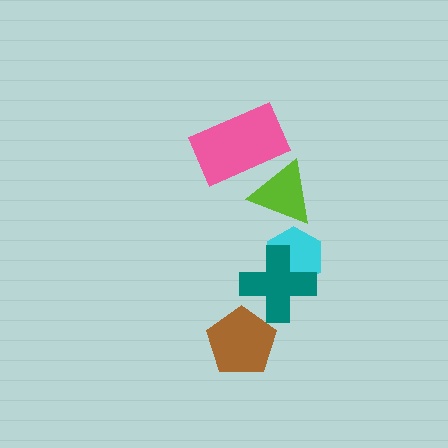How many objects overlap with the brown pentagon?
0 objects overlap with the brown pentagon.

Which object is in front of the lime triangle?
The pink rectangle is in front of the lime triangle.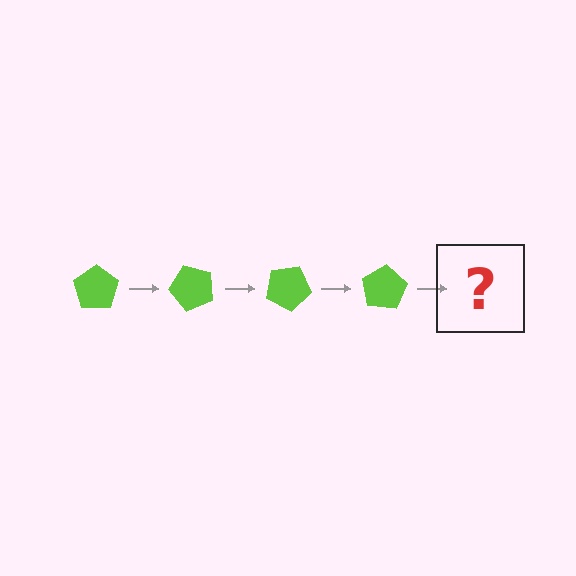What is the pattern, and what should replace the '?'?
The pattern is that the pentagon rotates 50 degrees each step. The '?' should be a lime pentagon rotated 200 degrees.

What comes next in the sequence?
The next element should be a lime pentagon rotated 200 degrees.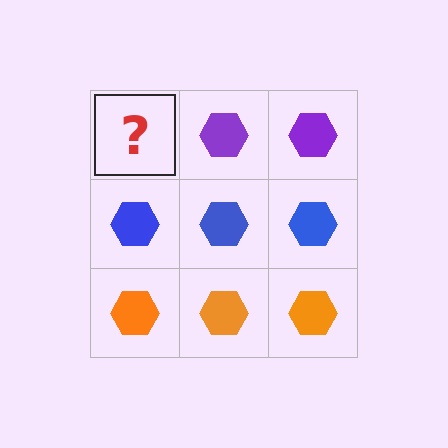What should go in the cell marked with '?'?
The missing cell should contain a purple hexagon.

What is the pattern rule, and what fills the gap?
The rule is that each row has a consistent color. The gap should be filled with a purple hexagon.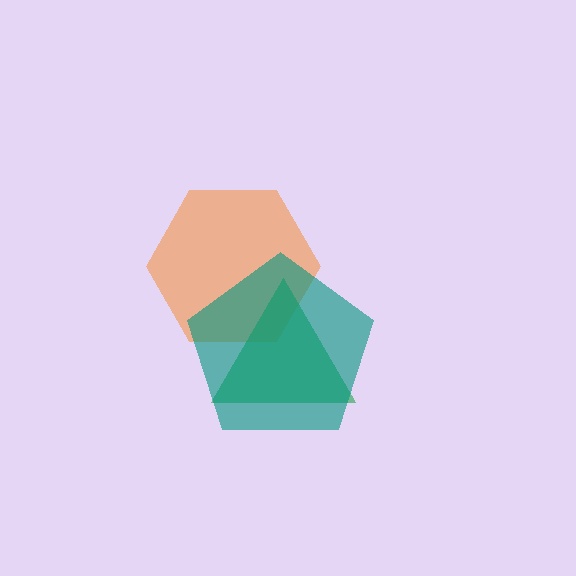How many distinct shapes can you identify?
There are 3 distinct shapes: an orange hexagon, a green triangle, a teal pentagon.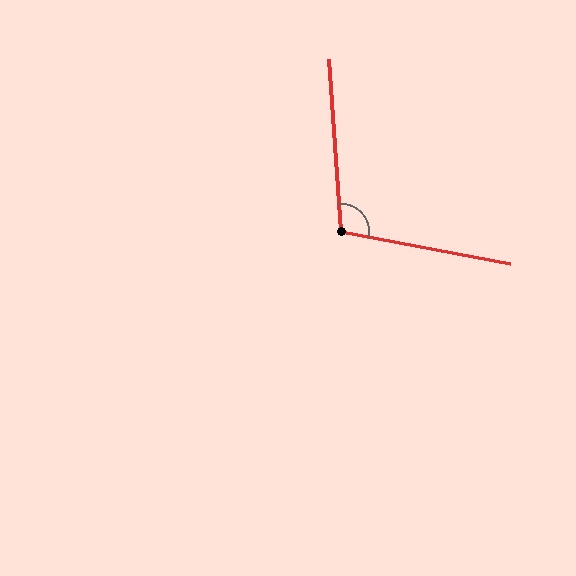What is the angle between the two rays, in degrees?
Approximately 105 degrees.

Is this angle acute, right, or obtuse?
It is obtuse.